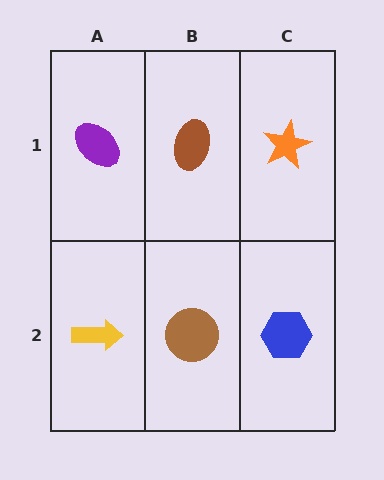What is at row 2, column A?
A yellow arrow.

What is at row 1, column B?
A brown ellipse.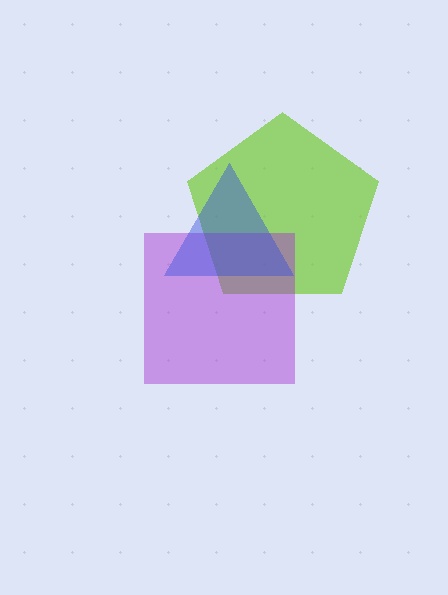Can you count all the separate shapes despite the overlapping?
Yes, there are 3 separate shapes.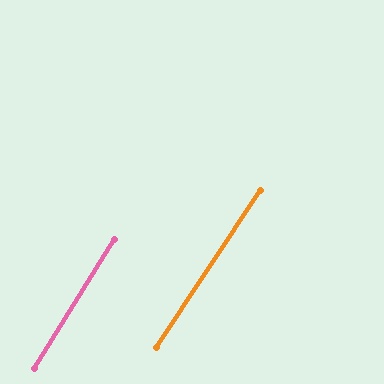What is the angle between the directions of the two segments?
Approximately 1 degree.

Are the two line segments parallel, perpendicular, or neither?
Parallel — their directions differ by only 1.5°.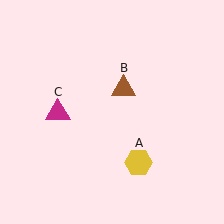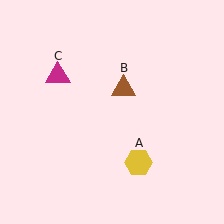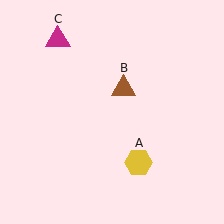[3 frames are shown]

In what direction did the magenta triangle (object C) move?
The magenta triangle (object C) moved up.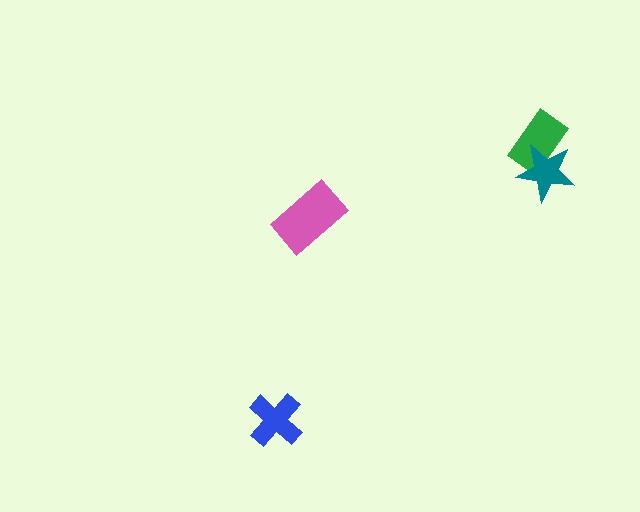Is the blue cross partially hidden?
No, no other shape covers it.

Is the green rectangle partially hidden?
Yes, it is partially covered by another shape.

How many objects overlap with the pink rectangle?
0 objects overlap with the pink rectangle.